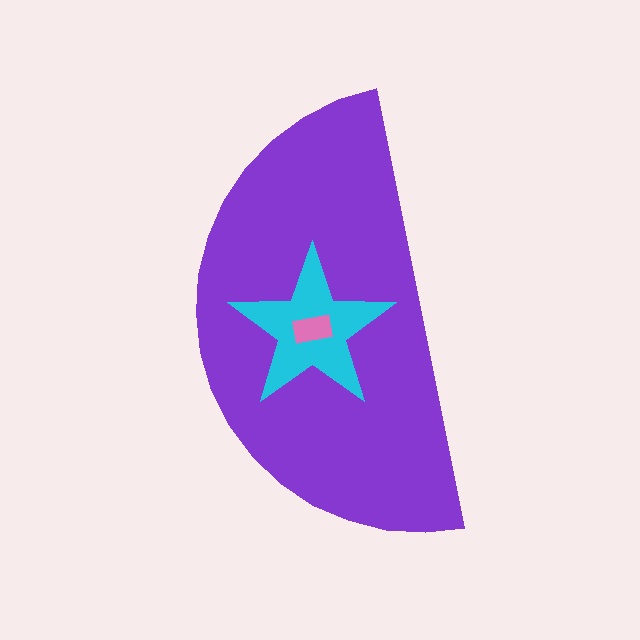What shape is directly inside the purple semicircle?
The cyan star.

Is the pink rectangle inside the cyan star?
Yes.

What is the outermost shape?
The purple semicircle.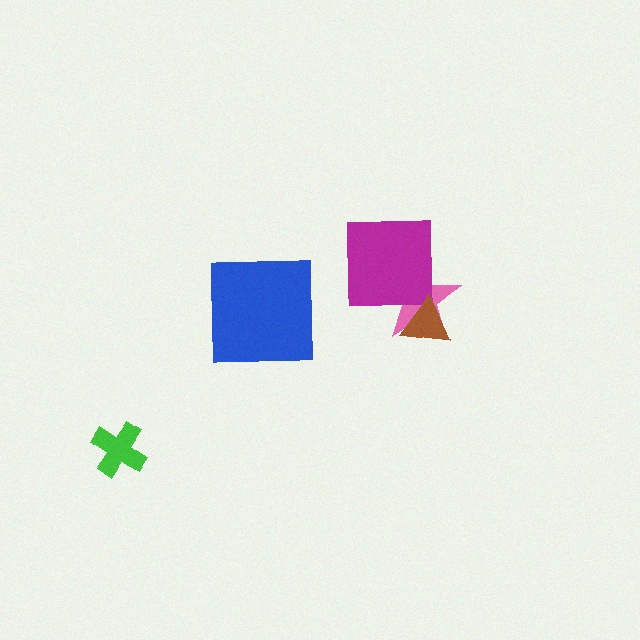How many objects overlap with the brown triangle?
1 object overlaps with the brown triangle.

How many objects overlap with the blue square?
0 objects overlap with the blue square.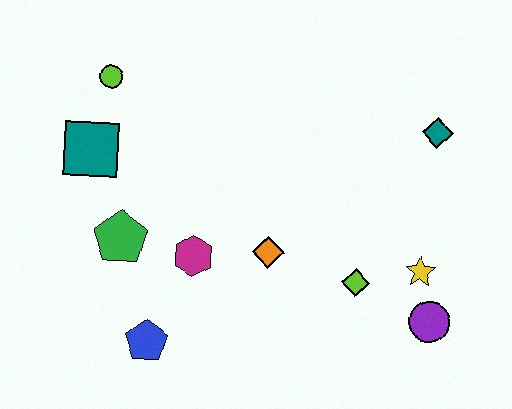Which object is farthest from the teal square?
The purple circle is farthest from the teal square.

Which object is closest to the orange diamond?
The magenta hexagon is closest to the orange diamond.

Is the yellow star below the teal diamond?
Yes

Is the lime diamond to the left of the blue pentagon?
No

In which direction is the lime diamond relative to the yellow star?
The lime diamond is to the left of the yellow star.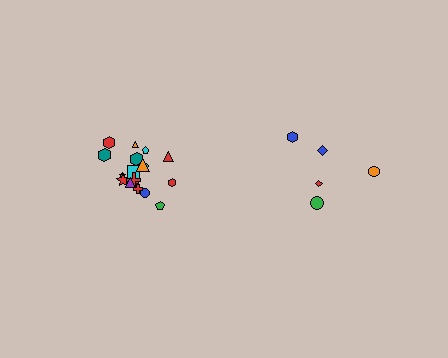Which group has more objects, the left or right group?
The left group.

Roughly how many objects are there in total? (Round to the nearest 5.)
Roughly 25 objects in total.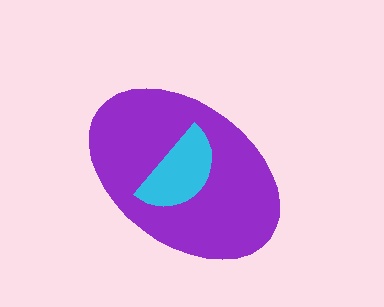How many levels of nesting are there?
2.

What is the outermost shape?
The purple ellipse.